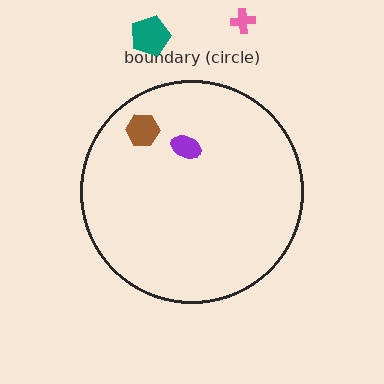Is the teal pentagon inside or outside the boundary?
Outside.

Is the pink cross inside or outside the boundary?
Outside.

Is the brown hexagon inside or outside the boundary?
Inside.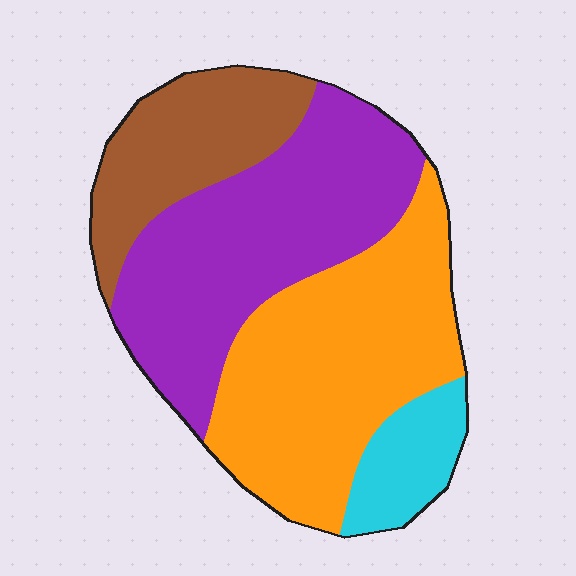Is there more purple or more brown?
Purple.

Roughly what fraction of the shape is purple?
Purple covers about 35% of the shape.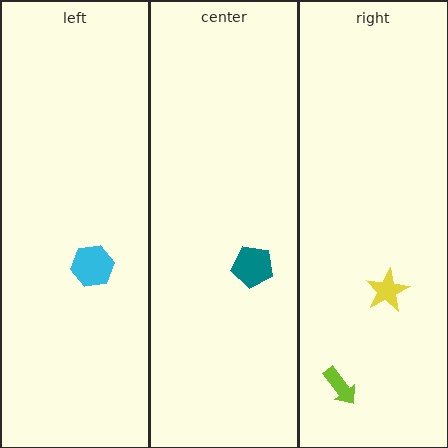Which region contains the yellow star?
The right region.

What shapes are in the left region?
The cyan hexagon.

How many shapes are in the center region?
1.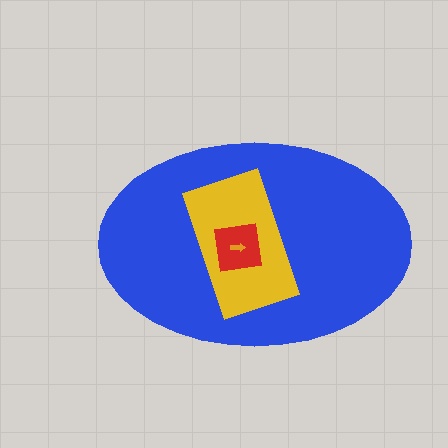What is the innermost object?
The orange arrow.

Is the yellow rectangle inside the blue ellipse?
Yes.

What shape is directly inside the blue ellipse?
The yellow rectangle.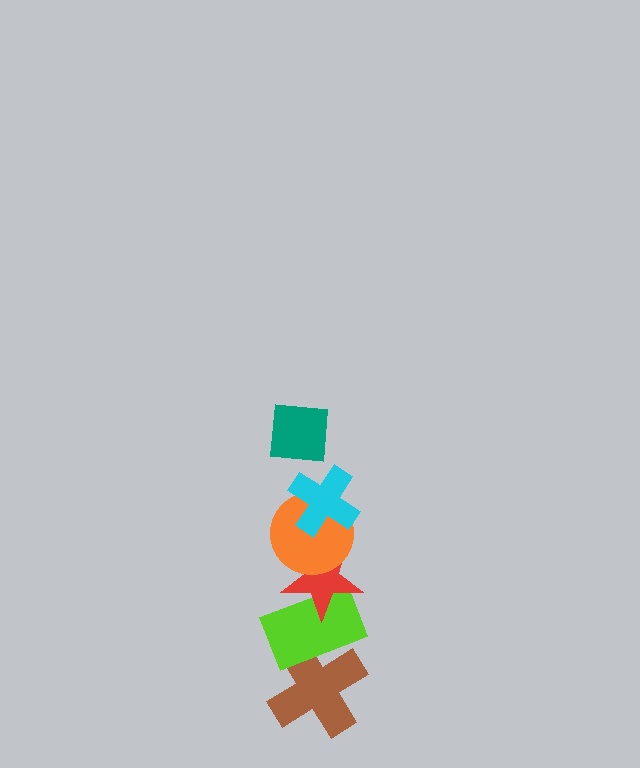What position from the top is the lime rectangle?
The lime rectangle is 5th from the top.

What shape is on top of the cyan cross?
The teal square is on top of the cyan cross.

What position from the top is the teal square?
The teal square is 1st from the top.